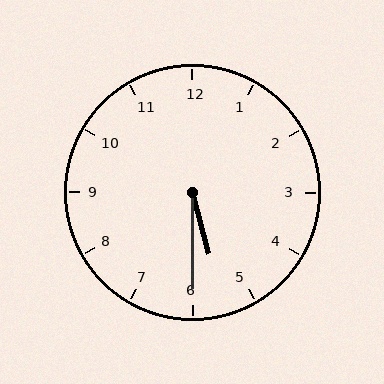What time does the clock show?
5:30.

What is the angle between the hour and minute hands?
Approximately 15 degrees.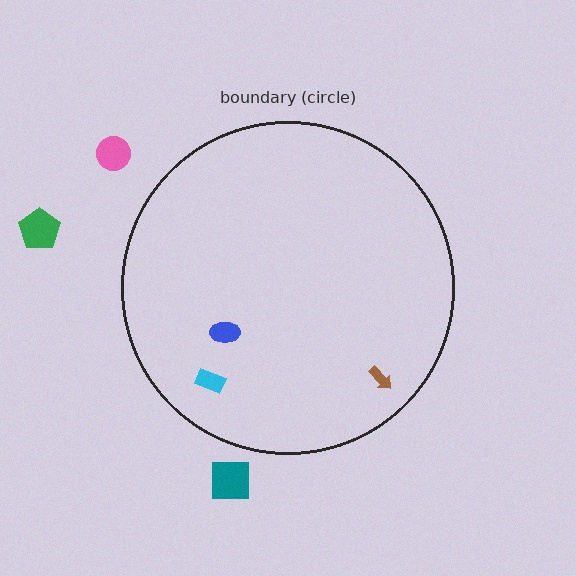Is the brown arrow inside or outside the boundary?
Inside.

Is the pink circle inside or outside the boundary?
Outside.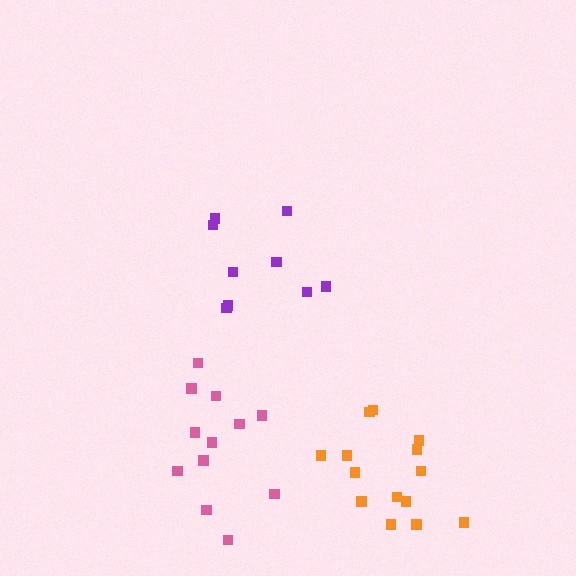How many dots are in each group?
Group 1: 9 dots, Group 2: 12 dots, Group 3: 14 dots (35 total).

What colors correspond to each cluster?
The clusters are colored: purple, pink, orange.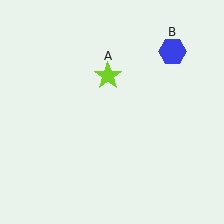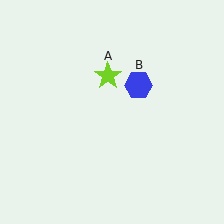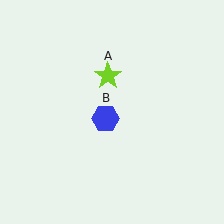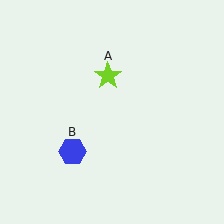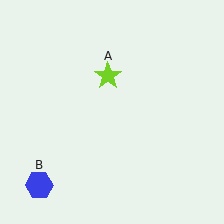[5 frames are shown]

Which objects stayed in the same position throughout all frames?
Lime star (object A) remained stationary.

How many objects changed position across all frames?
1 object changed position: blue hexagon (object B).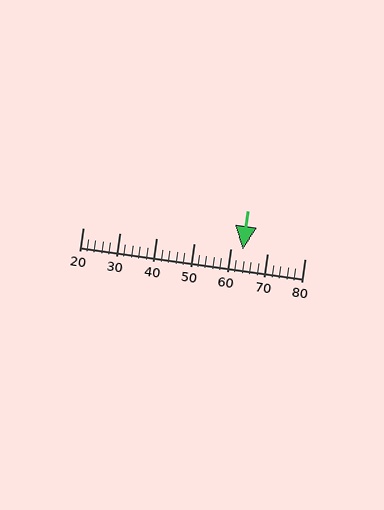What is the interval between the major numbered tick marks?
The major tick marks are spaced 10 units apart.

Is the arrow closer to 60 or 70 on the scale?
The arrow is closer to 60.